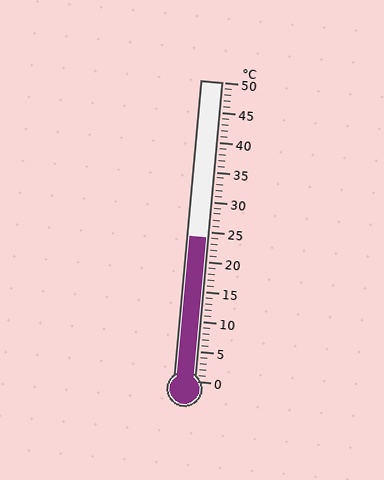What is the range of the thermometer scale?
The thermometer scale ranges from 0°C to 50°C.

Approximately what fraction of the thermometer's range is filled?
The thermometer is filled to approximately 50% of its range.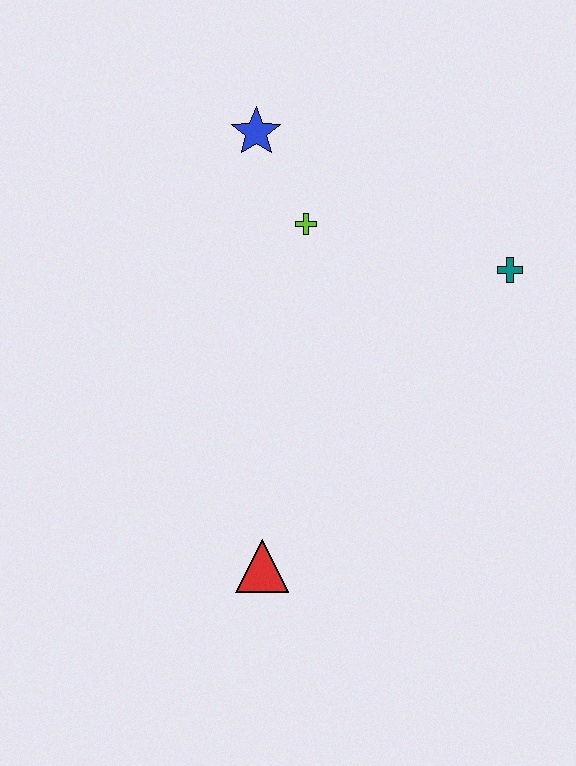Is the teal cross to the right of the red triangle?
Yes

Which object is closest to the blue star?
The lime cross is closest to the blue star.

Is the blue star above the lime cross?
Yes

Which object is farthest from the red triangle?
The blue star is farthest from the red triangle.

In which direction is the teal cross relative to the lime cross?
The teal cross is to the right of the lime cross.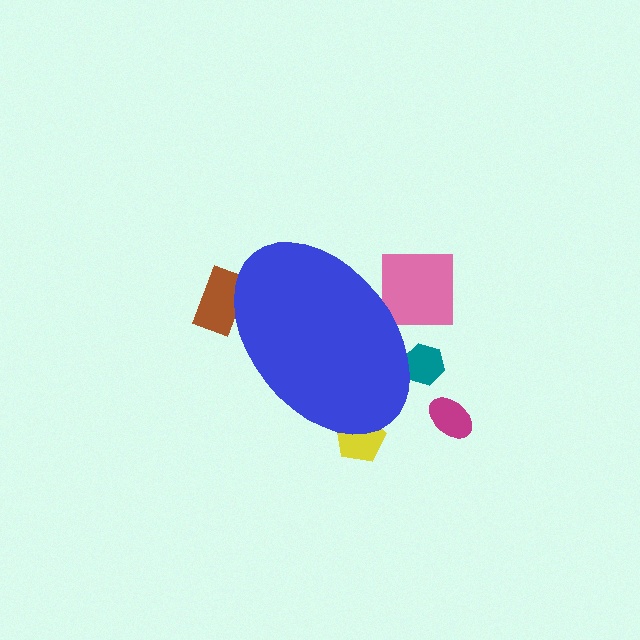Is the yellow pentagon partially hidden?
Yes, the yellow pentagon is partially hidden behind the blue ellipse.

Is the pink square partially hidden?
Yes, the pink square is partially hidden behind the blue ellipse.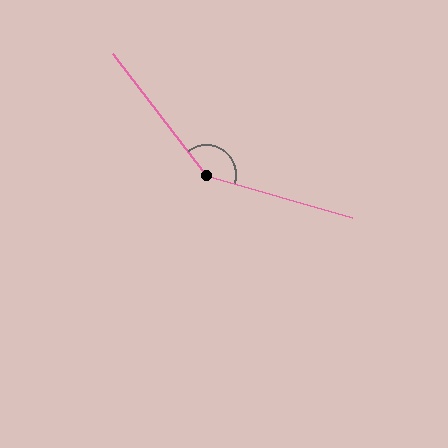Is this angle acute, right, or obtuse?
It is obtuse.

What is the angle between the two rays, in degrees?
Approximately 144 degrees.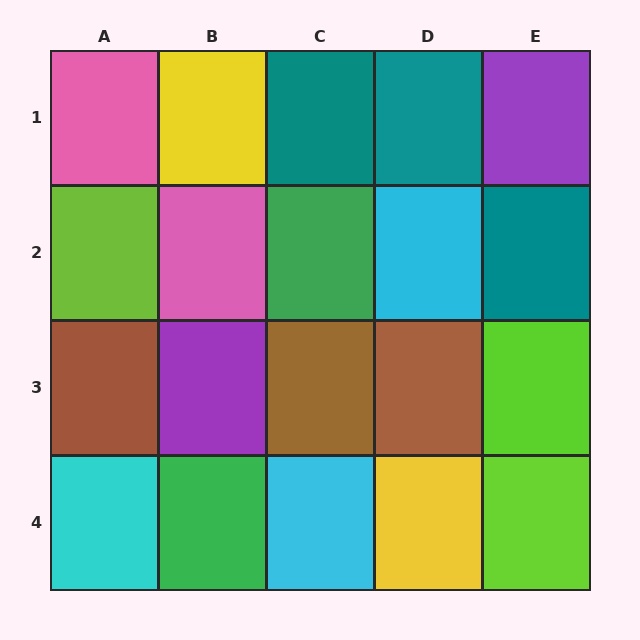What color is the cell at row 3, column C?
Brown.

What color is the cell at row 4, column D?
Yellow.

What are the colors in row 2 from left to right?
Lime, pink, green, cyan, teal.